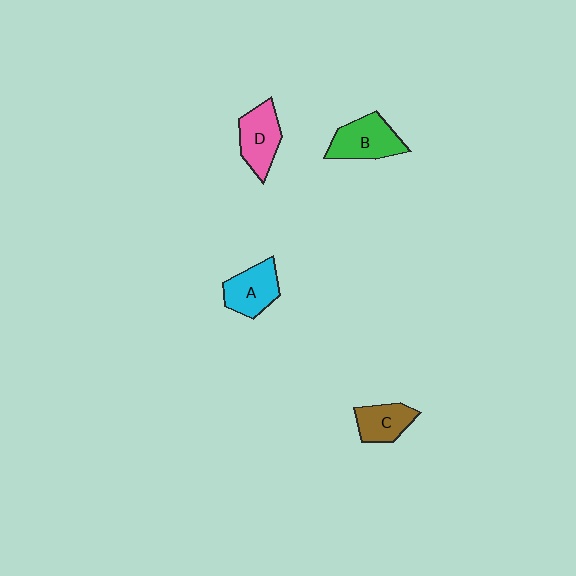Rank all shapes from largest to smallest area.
From largest to smallest: B (green), D (pink), A (cyan), C (brown).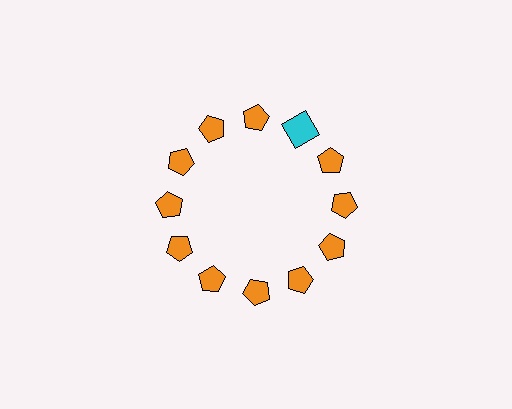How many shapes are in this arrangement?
There are 12 shapes arranged in a ring pattern.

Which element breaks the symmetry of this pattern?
The cyan square at roughly the 1 o'clock position breaks the symmetry. All other shapes are orange pentagons.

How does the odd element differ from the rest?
It differs in both color (cyan instead of orange) and shape (square instead of pentagon).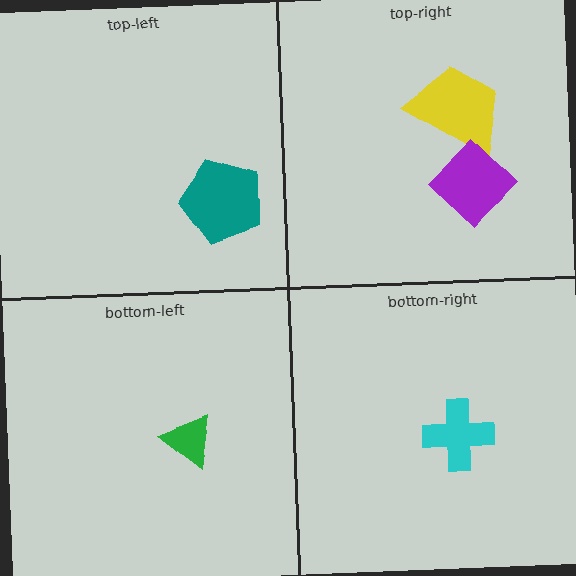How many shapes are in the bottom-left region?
1.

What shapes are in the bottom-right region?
The cyan cross.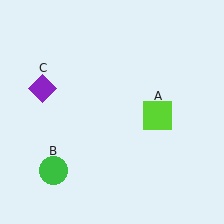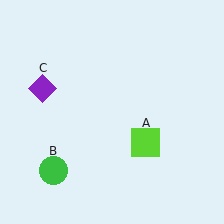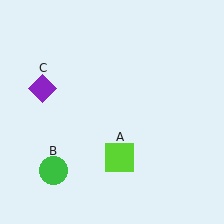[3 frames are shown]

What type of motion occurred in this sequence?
The lime square (object A) rotated clockwise around the center of the scene.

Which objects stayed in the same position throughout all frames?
Green circle (object B) and purple diamond (object C) remained stationary.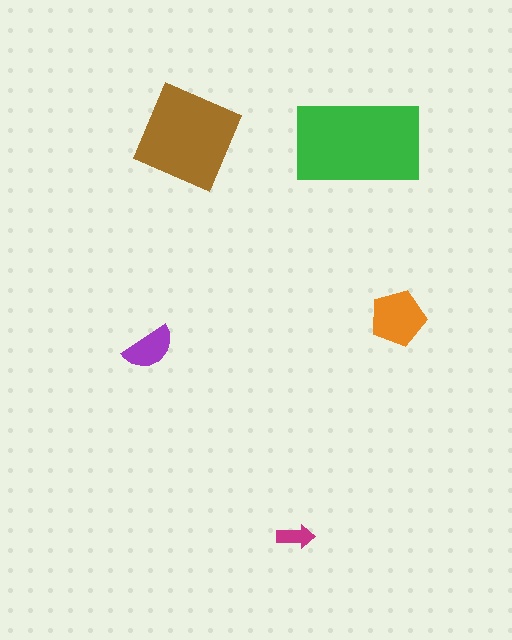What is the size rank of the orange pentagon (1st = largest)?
3rd.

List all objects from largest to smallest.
The green rectangle, the brown square, the orange pentagon, the purple semicircle, the magenta arrow.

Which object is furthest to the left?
The purple semicircle is leftmost.